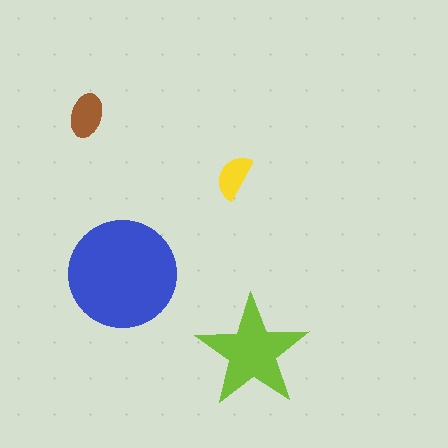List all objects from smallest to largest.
The yellow semicircle, the brown ellipse, the lime star, the blue circle.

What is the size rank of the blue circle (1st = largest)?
1st.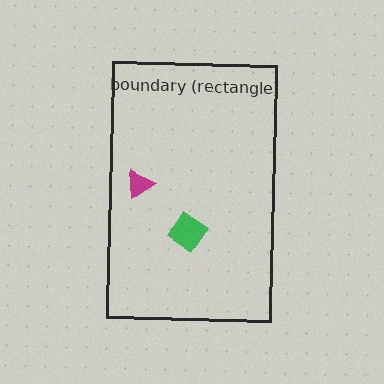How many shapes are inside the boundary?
2 inside, 0 outside.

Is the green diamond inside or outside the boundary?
Inside.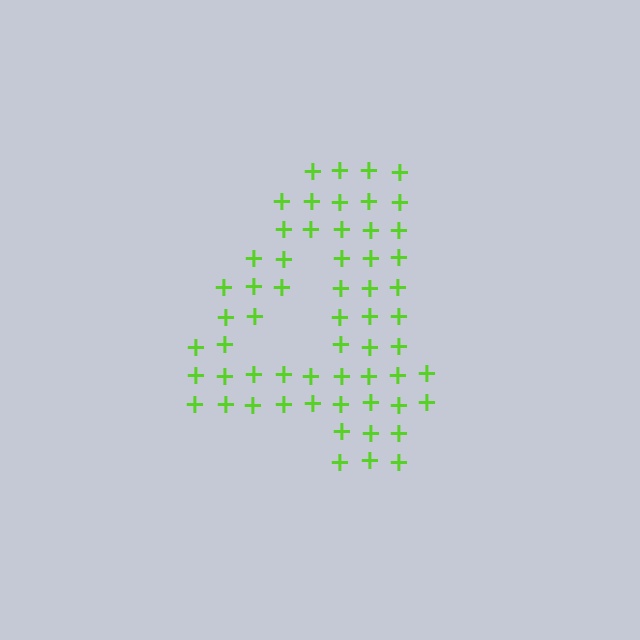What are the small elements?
The small elements are plus signs.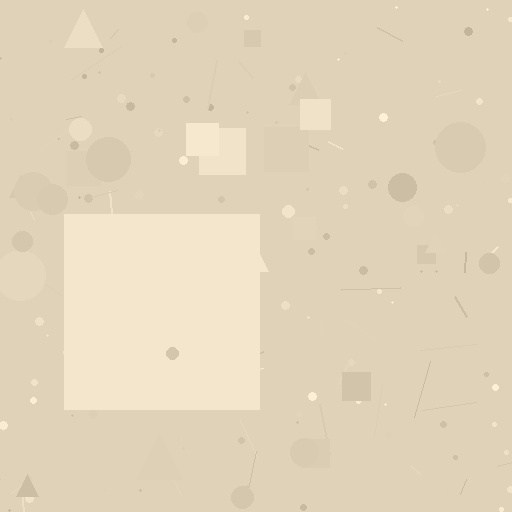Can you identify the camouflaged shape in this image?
The camouflaged shape is a square.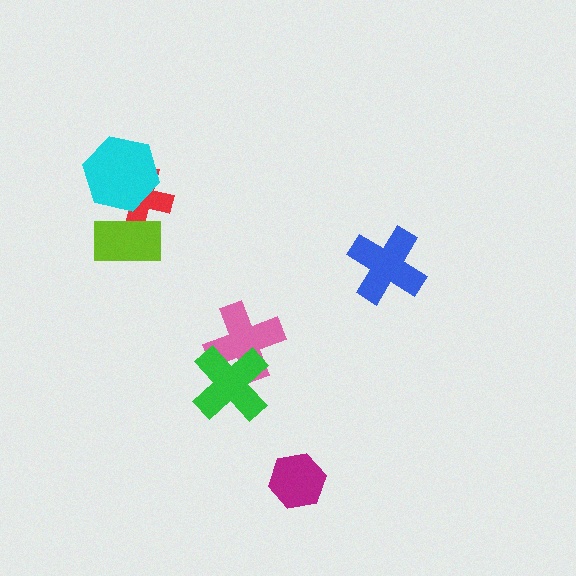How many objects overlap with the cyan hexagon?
1 object overlaps with the cyan hexagon.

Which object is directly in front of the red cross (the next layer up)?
The lime rectangle is directly in front of the red cross.